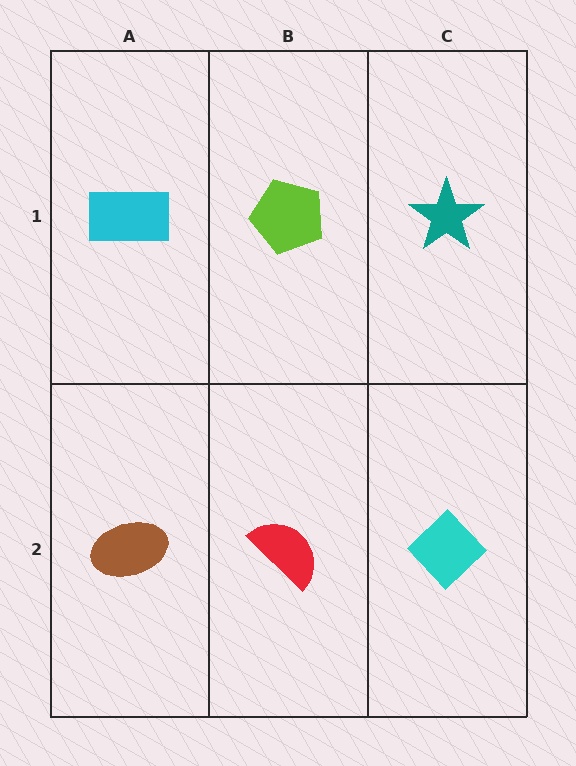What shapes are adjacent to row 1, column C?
A cyan diamond (row 2, column C), a lime pentagon (row 1, column B).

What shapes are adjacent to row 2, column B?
A lime pentagon (row 1, column B), a brown ellipse (row 2, column A), a cyan diamond (row 2, column C).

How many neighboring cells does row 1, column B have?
3.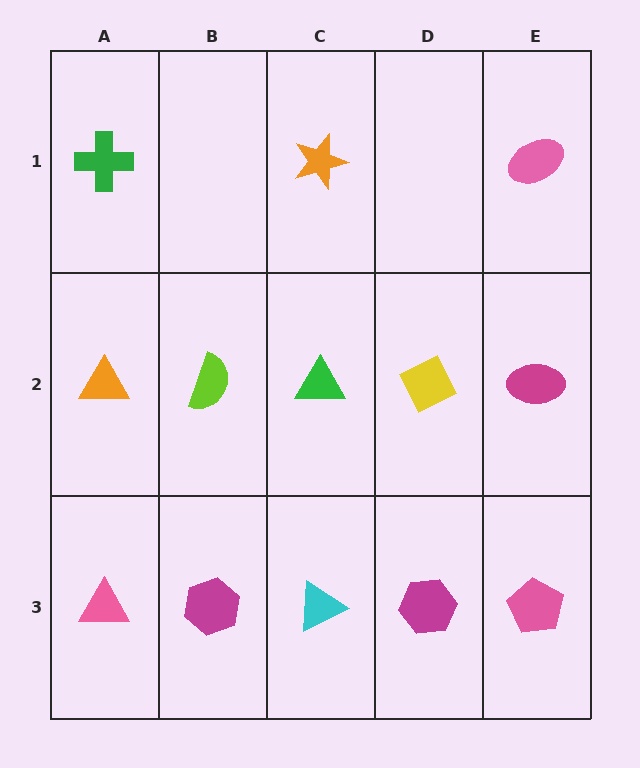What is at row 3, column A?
A pink triangle.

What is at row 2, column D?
A yellow diamond.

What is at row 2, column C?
A green triangle.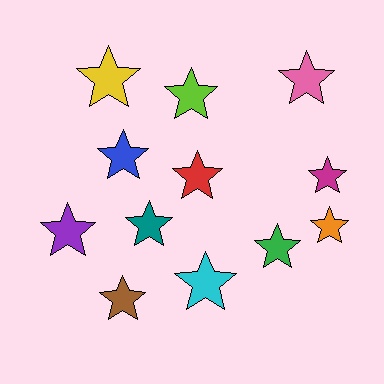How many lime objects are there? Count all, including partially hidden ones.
There is 1 lime object.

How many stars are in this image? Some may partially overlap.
There are 12 stars.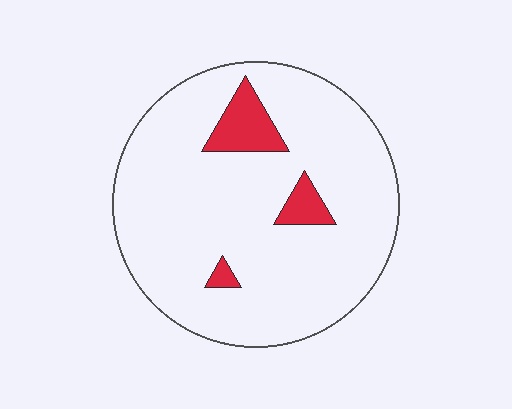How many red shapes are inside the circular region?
3.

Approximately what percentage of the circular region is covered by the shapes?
Approximately 10%.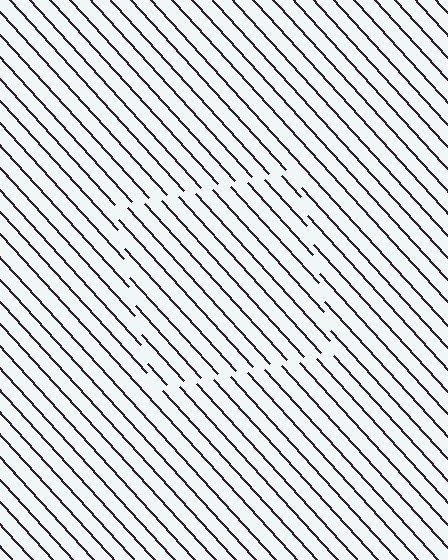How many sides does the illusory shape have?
4 sides — the line-ends trace a square.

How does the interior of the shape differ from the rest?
The interior of the shape contains the same grating, shifted by half a period — the contour is defined by the phase discontinuity where line-ends from the inner and outer gratings abut.